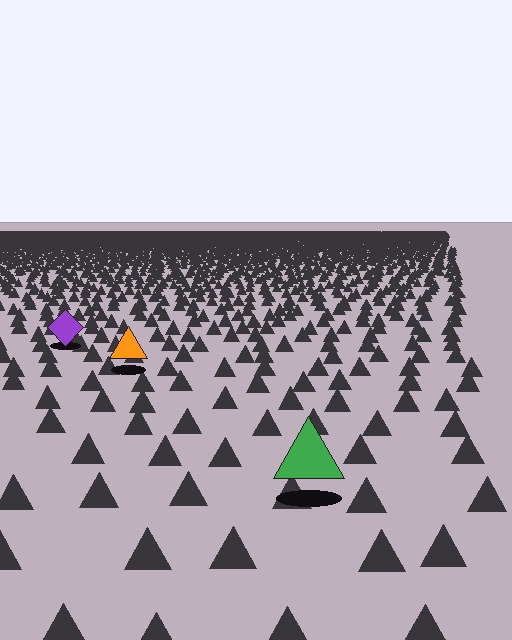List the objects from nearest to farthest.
From nearest to farthest: the green triangle, the orange triangle, the purple diamond.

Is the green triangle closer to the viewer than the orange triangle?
Yes. The green triangle is closer — you can tell from the texture gradient: the ground texture is coarser near it.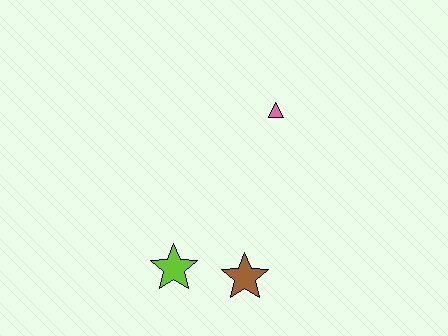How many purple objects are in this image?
There are no purple objects.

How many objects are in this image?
There are 3 objects.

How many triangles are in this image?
There is 1 triangle.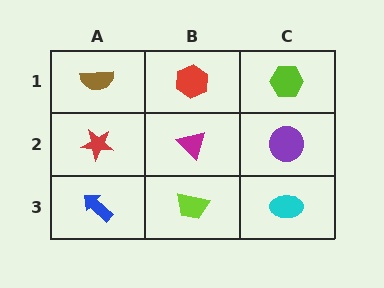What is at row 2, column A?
A red star.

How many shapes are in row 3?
3 shapes.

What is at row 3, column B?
A lime trapezoid.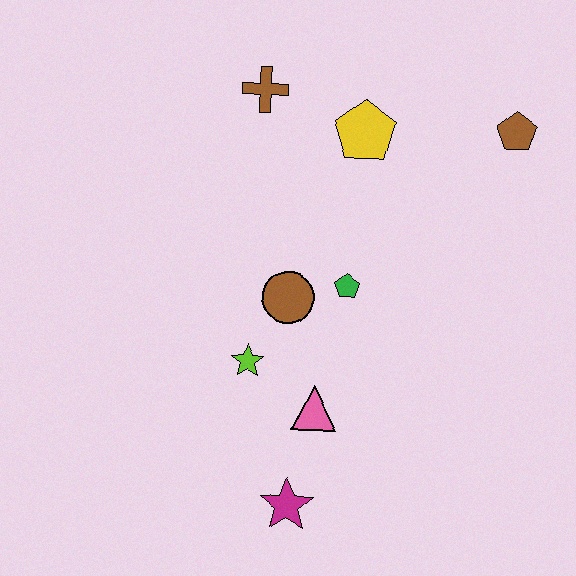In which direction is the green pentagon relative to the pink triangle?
The green pentagon is above the pink triangle.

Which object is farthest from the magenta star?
The brown pentagon is farthest from the magenta star.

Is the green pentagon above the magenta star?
Yes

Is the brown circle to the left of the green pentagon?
Yes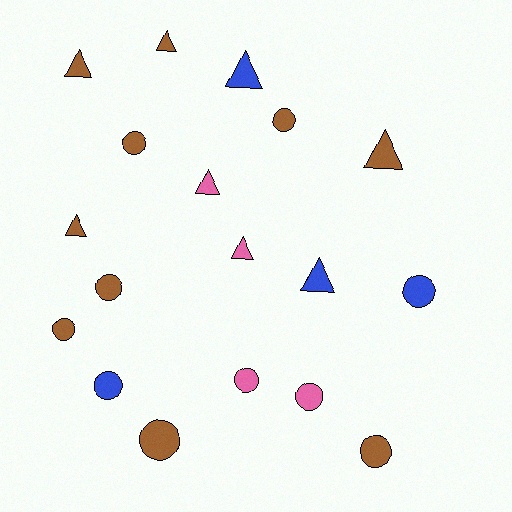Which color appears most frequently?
Brown, with 10 objects.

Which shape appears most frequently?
Circle, with 10 objects.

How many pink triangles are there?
There are 2 pink triangles.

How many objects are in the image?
There are 18 objects.